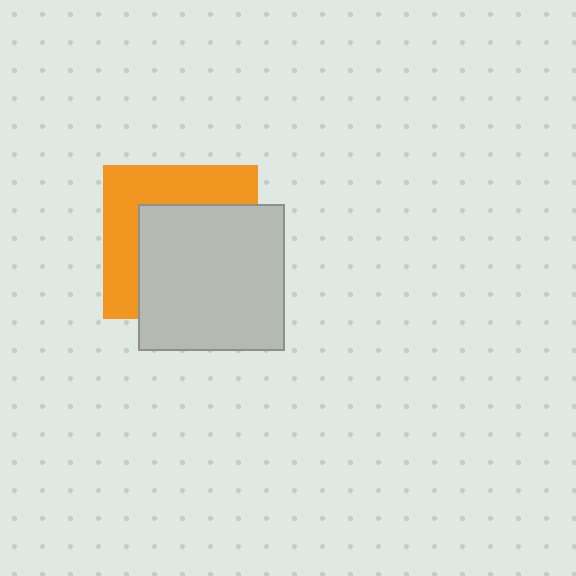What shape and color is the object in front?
The object in front is a light gray square.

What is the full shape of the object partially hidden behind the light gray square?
The partially hidden object is an orange square.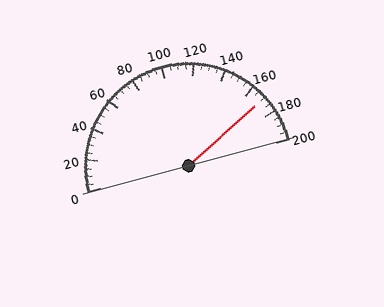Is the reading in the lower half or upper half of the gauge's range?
The reading is in the upper half of the range (0 to 200).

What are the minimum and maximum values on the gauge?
The gauge ranges from 0 to 200.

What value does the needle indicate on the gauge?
The needle indicates approximately 170.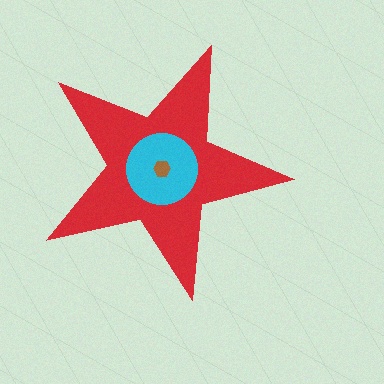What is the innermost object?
The brown hexagon.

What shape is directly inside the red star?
The cyan circle.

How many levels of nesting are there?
3.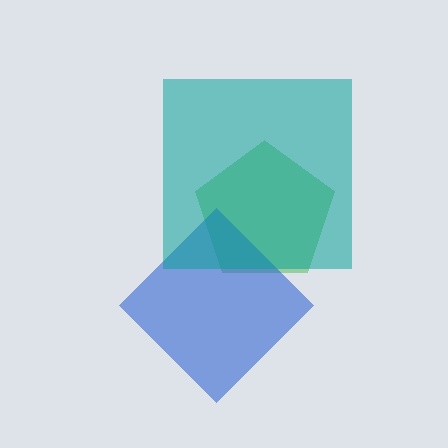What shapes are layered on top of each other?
The layered shapes are: a green pentagon, a blue diamond, a teal square.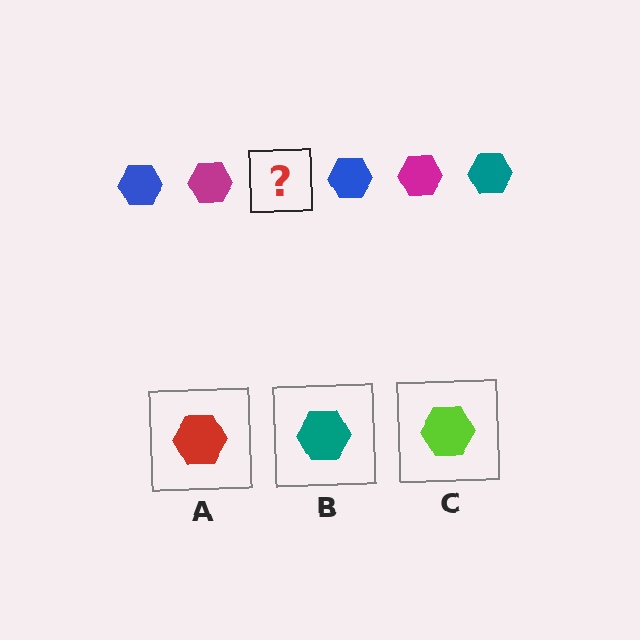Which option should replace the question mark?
Option B.